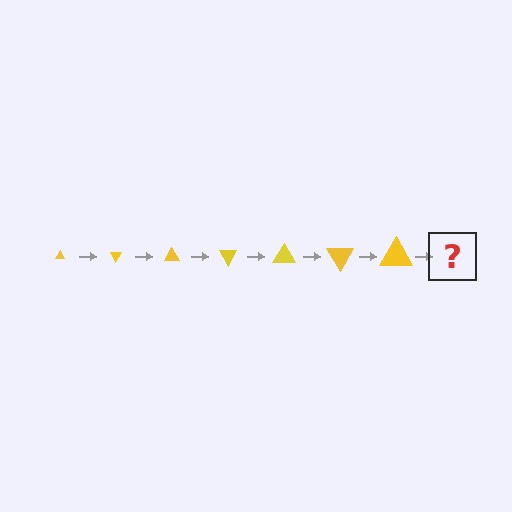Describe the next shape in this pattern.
It should be a triangle, larger than the previous one and rotated 420 degrees from the start.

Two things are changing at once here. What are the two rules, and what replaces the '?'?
The two rules are that the triangle grows larger each step and it rotates 60 degrees each step. The '?' should be a triangle, larger than the previous one and rotated 420 degrees from the start.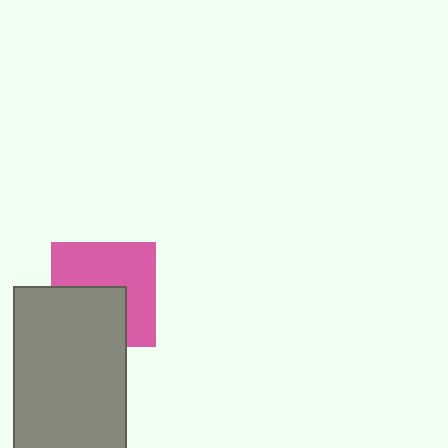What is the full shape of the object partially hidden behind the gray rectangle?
The partially hidden object is a pink square.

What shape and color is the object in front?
The object in front is a gray rectangle.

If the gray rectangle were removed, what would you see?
You would see the complete pink square.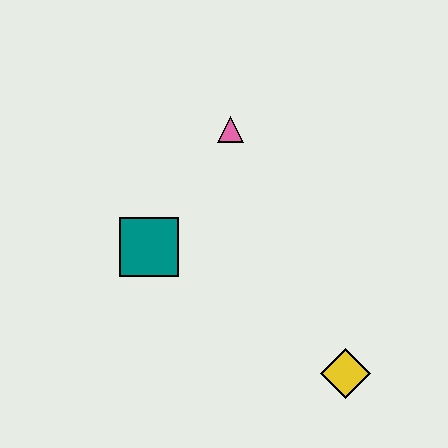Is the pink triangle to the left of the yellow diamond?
Yes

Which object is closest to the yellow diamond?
The teal square is closest to the yellow diamond.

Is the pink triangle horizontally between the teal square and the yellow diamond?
Yes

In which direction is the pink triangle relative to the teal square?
The pink triangle is above the teal square.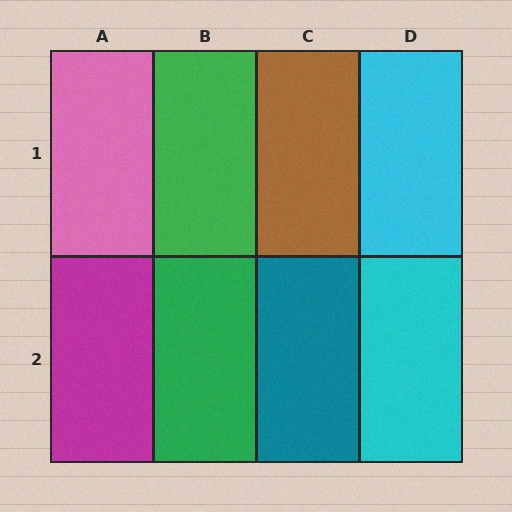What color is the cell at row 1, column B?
Green.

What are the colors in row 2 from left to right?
Magenta, green, teal, cyan.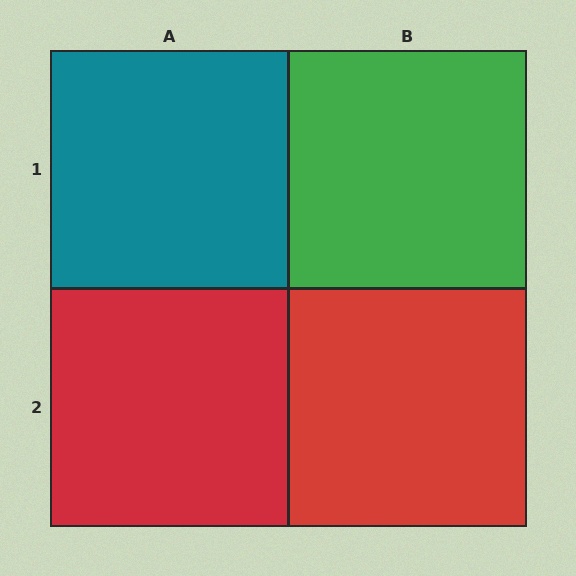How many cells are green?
1 cell is green.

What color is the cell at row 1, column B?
Green.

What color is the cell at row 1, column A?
Teal.